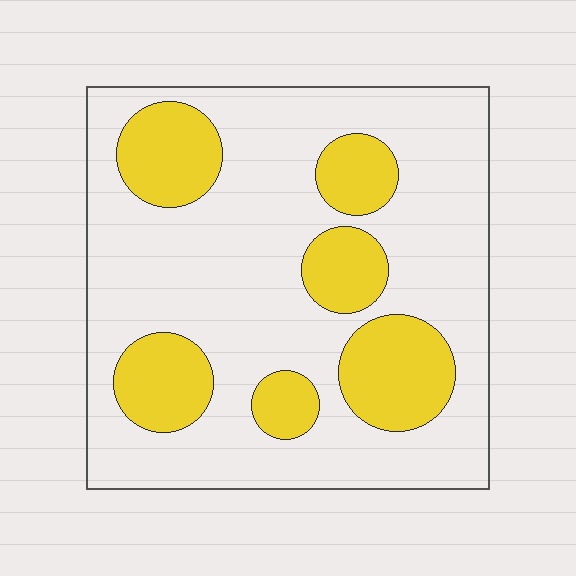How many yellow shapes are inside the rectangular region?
6.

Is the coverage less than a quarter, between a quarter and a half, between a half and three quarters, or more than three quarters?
Between a quarter and a half.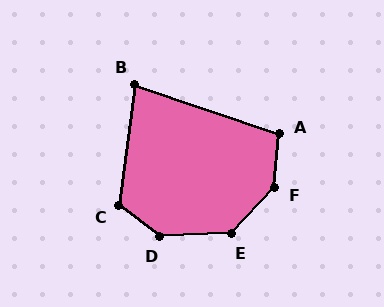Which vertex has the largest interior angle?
F, at approximately 141 degrees.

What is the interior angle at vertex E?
Approximately 135 degrees (obtuse).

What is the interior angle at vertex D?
Approximately 140 degrees (obtuse).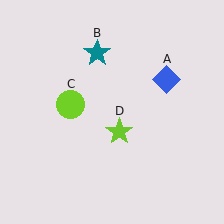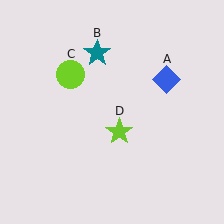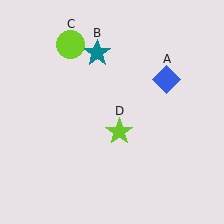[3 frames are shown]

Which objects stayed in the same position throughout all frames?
Blue diamond (object A) and teal star (object B) and lime star (object D) remained stationary.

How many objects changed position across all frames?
1 object changed position: lime circle (object C).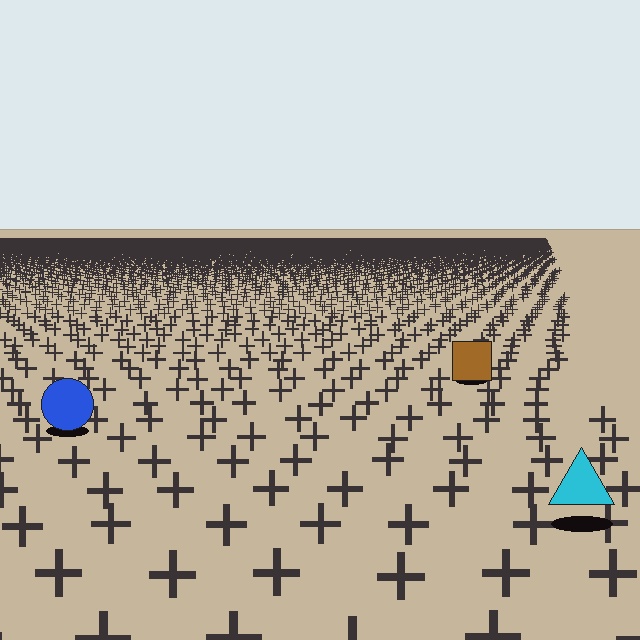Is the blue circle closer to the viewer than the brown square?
Yes. The blue circle is closer — you can tell from the texture gradient: the ground texture is coarser near it.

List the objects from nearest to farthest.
From nearest to farthest: the cyan triangle, the blue circle, the brown square.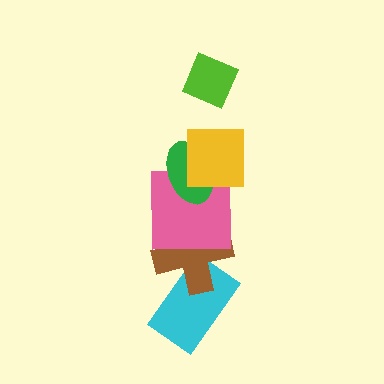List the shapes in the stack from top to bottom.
From top to bottom: the lime diamond, the yellow square, the green ellipse, the pink square, the brown cross, the cyan rectangle.